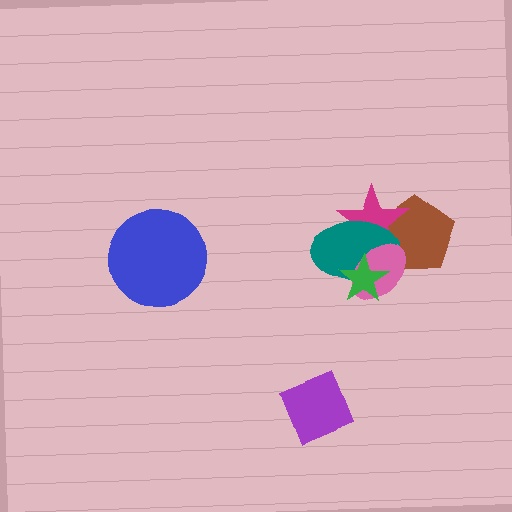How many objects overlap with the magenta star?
4 objects overlap with the magenta star.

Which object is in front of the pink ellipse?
The green star is in front of the pink ellipse.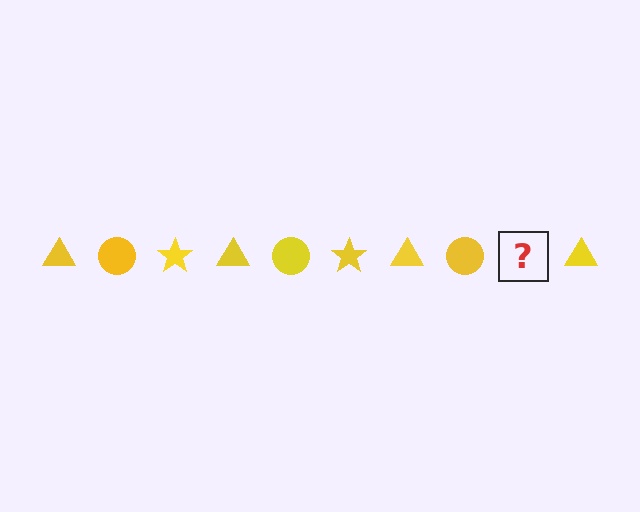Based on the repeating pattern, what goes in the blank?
The blank should be a yellow star.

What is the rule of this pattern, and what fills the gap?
The rule is that the pattern cycles through triangle, circle, star shapes in yellow. The gap should be filled with a yellow star.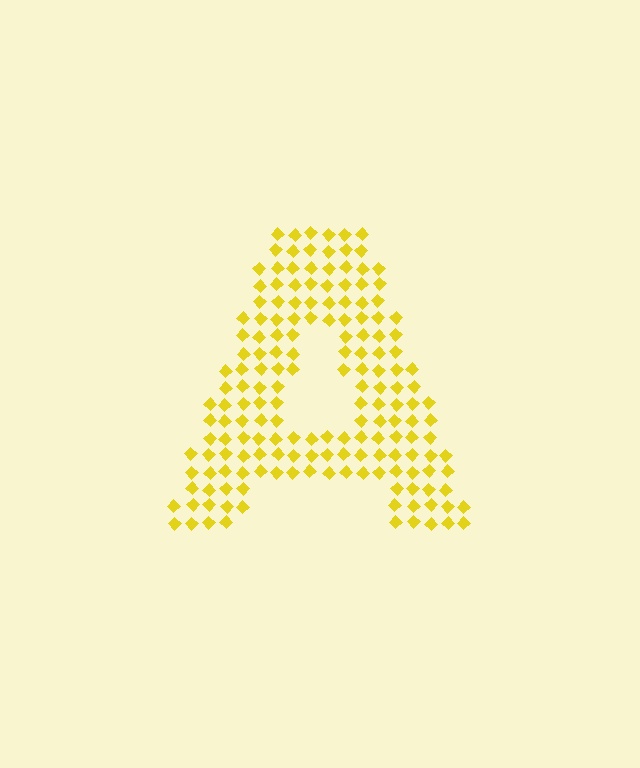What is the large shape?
The large shape is the letter A.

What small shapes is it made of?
It is made of small diamonds.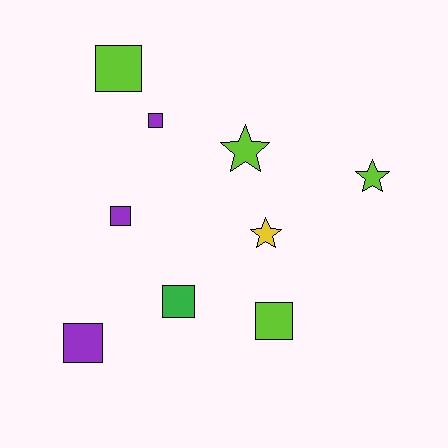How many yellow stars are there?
There is 1 yellow star.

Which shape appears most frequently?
Square, with 6 objects.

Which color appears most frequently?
Lime, with 4 objects.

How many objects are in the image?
There are 9 objects.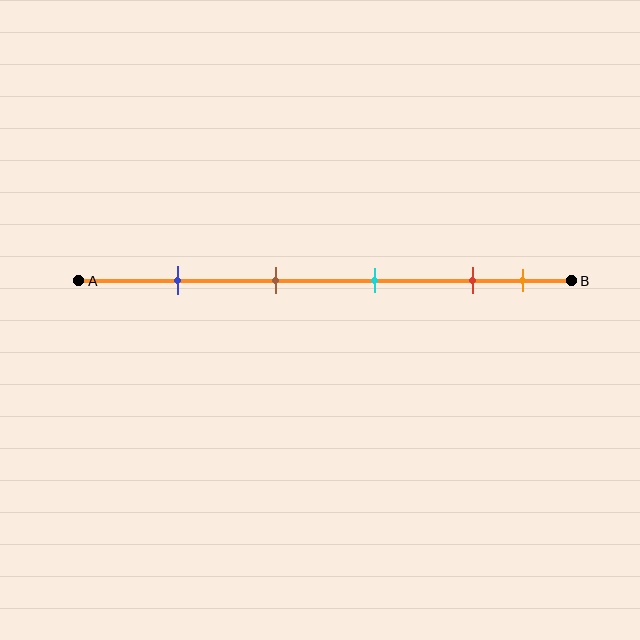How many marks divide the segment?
There are 5 marks dividing the segment.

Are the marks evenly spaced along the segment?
No, the marks are not evenly spaced.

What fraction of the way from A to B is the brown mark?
The brown mark is approximately 40% (0.4) of the way from A to B.